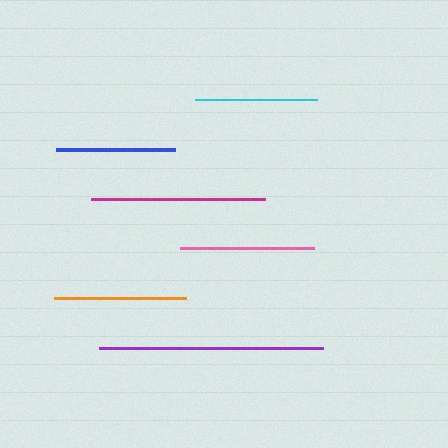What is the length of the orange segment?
The orange segment is approximately 132 pixels long.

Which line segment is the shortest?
The blue line is the shortest at approximately 119 pixels.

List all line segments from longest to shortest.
From longest to shortest: purple, magenta, pink, orange, cyan, blue.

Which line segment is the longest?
The purple line is the longest at approximately 224 pixels.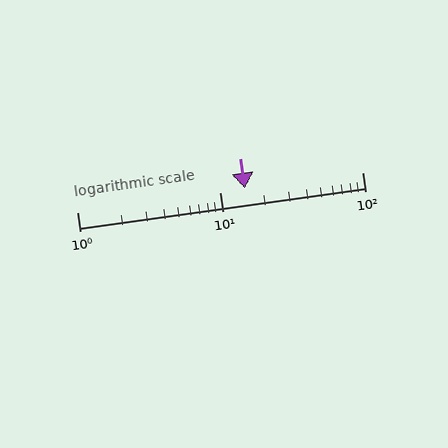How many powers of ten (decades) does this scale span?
The scale spans 2 decades, from 1 to 100.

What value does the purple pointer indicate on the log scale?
The pointer indicates approximately 15.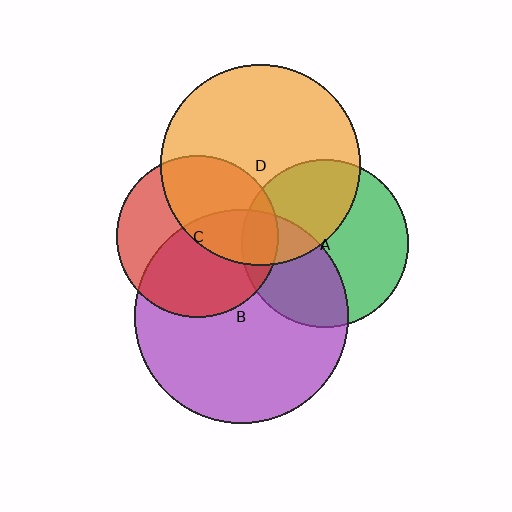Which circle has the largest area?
Circle B (purple).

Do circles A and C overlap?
Yes.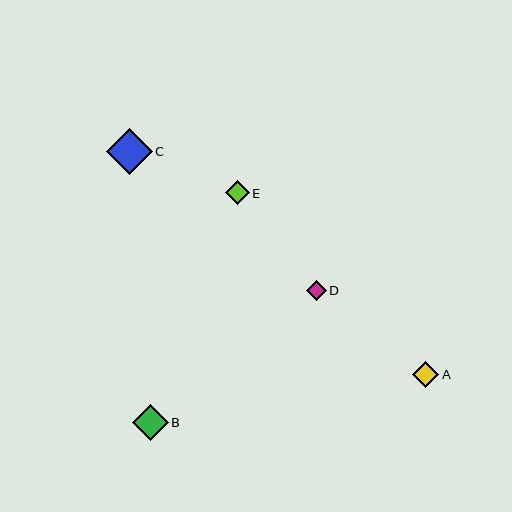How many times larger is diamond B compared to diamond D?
Diamond B is approximately 1.8 times the size of diamond D.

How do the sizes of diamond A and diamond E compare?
Diamond A and diamond E are approximately the same size.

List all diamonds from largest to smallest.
From largest to smallest: C, B, A, E, D.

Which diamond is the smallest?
Diamond D is the smallest with a size of approximately 20 pixels.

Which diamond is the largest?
Diamond C is the largest with a size of approximately 46 pixels.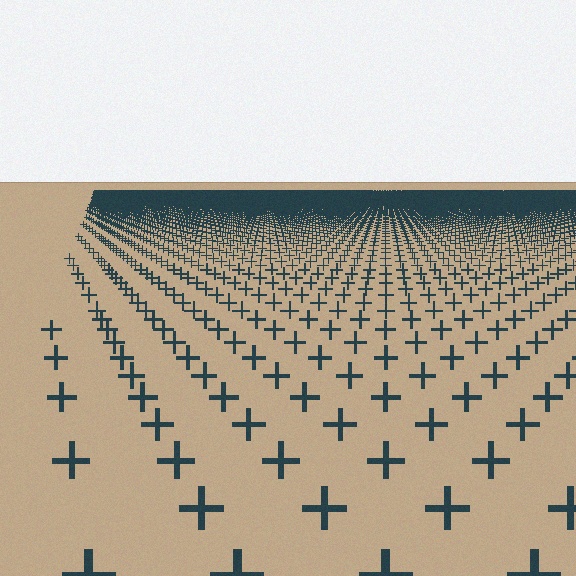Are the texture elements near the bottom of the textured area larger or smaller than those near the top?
Larger. Near the bottom, elements are closer to the viewer and appear at a bigger on-screen size.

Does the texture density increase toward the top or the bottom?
Density increases toward the top.